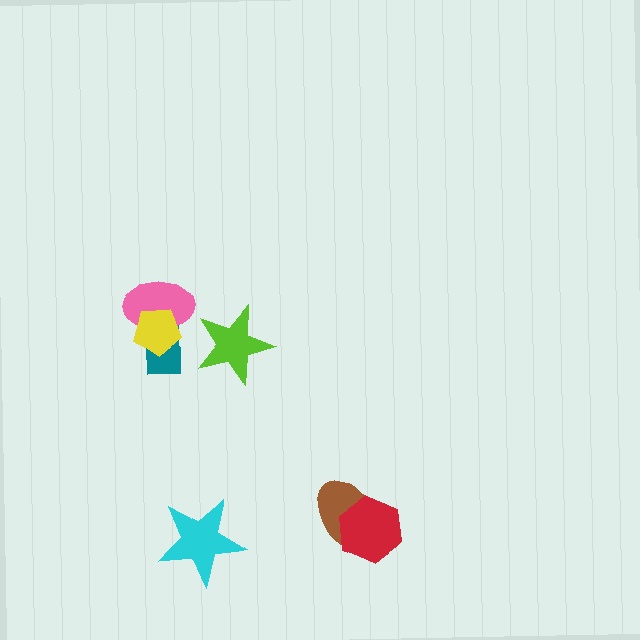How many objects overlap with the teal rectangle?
2 objects overlap with the teal rectangle.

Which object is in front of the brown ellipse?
The red hexagon is in front of the brown ellipse.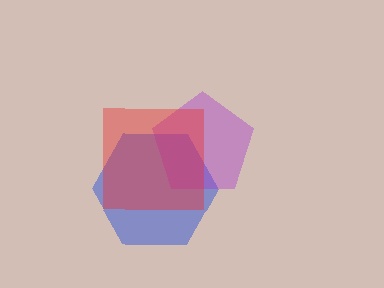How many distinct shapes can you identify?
There are 3 distinct shapes: a blue hexagon, a purple pentagon, a red square.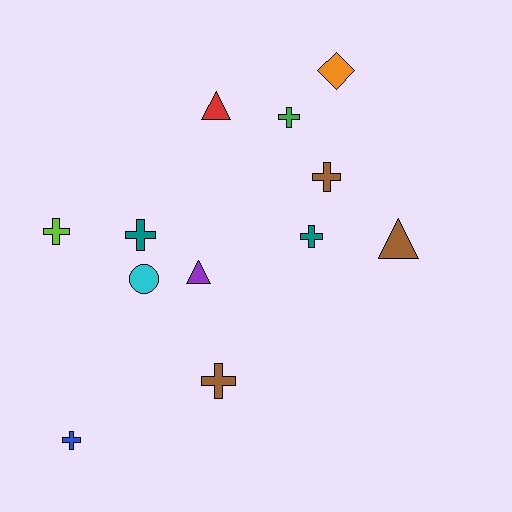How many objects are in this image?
There are 12 objects.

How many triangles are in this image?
There are 3 triangles.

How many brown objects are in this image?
There are 3 brown objects.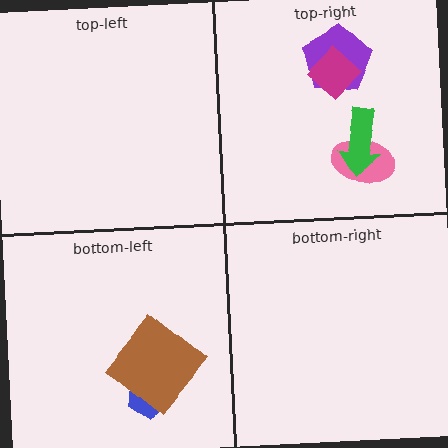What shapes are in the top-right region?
The purple pentagon, the magenta diamond, the pink ellipse, the green arrow.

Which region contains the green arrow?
The top-right region.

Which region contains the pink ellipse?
The top-right region.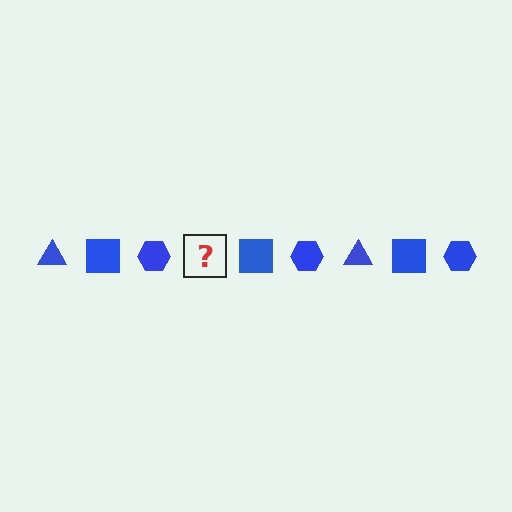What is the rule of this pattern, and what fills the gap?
The rule is that the pattern cycles through triangle, square, hexagon shapes in blue. The gap should be filled with a blue triangle.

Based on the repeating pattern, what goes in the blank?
The blank should be a blue triangle.